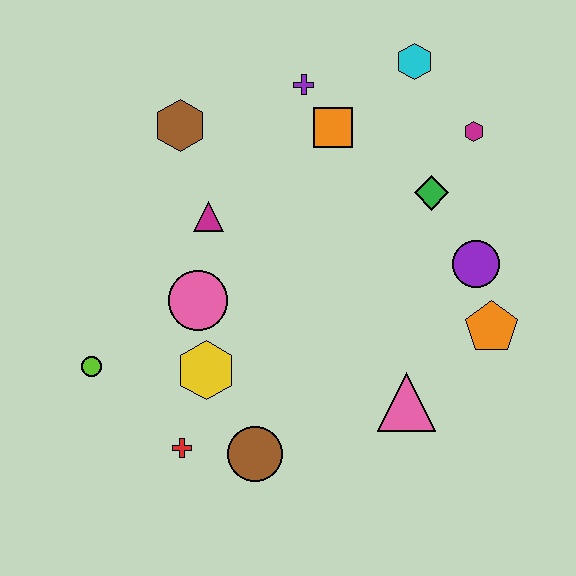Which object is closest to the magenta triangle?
The pink circle is closest to the magenta triangle.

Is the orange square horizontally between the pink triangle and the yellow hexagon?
Yes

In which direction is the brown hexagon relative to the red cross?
The brown hexagon is above the red cross.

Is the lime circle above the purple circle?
No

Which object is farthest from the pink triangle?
The brown hexagon is farthest from the pink triangle.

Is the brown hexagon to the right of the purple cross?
No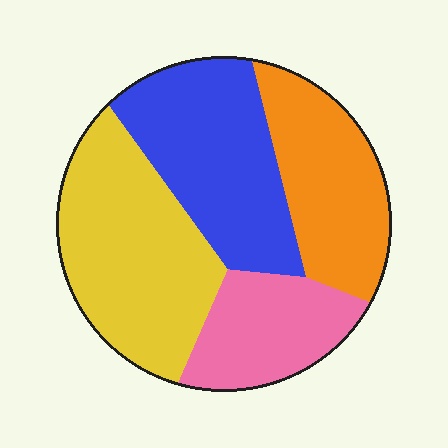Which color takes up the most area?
Yellow, at roughly 30%.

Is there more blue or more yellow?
Yellow.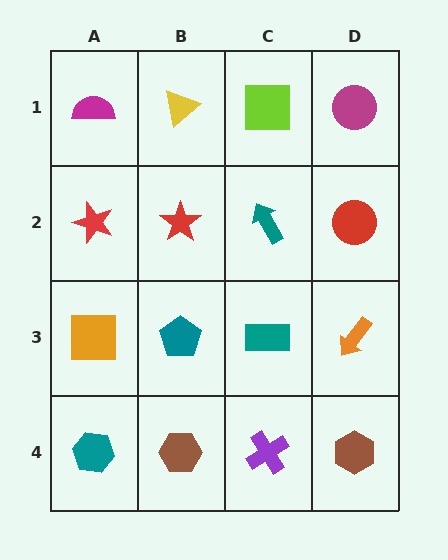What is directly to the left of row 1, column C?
A yellow triangle.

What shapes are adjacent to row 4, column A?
An orange square (row 3, column A), a brown hexagon (row 4, column B).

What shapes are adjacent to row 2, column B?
A yellow triangle (row 1, column B), a teal pentagon (row 3, column B), a red star (row 2, column A), a teal arrow (row 2, column C).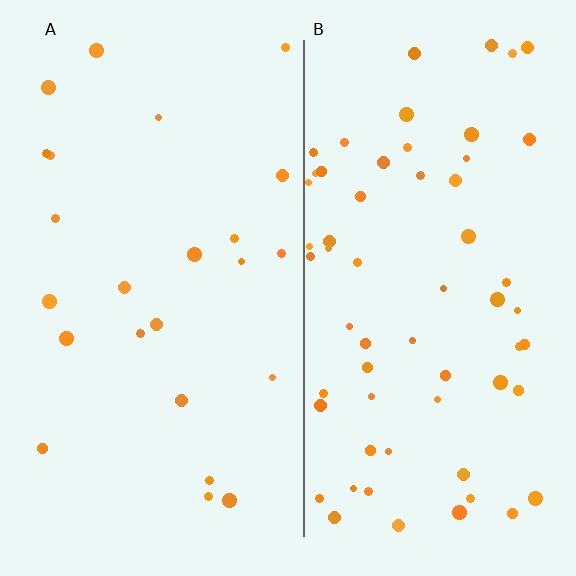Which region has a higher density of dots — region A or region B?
B (the right).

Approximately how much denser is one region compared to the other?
Approximately 2.7× — region B over region A.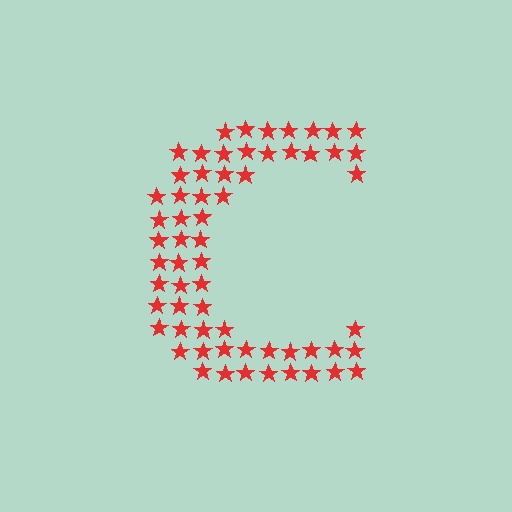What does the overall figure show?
The overall figure shows the letter C.